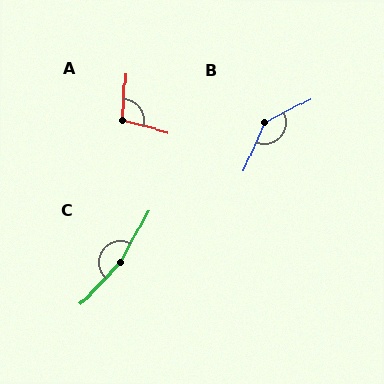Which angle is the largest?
C, at approximately 166 degrees.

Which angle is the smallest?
A, at approximately 101 degrees.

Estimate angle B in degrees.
Approximately 141 degrees.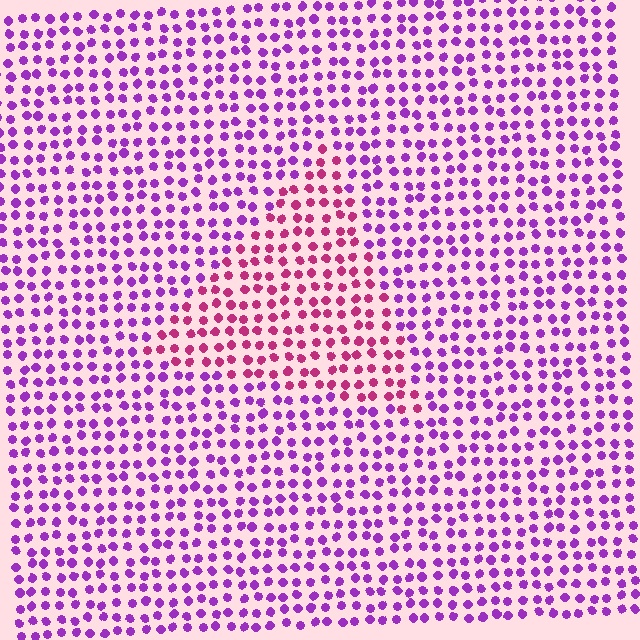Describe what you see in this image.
The image is filled with small purple elements in a uniform arrangement. A triangle-shaped region is visible where the elements are tinted to a slightly different hue, forming a subtle color boundary.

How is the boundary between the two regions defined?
The boundary is defined purely by a slight shift in hue (about 42 degrees). Spacing, size, and orientation are identical on both sides.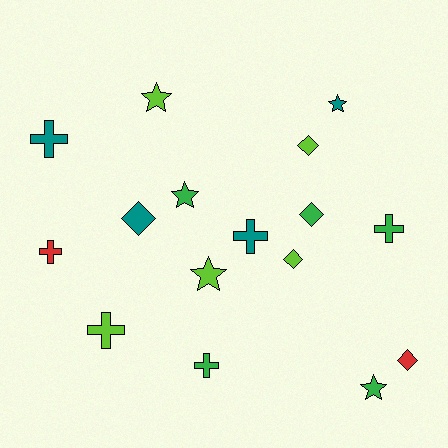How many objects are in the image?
There are 16 objects.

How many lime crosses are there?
There is 1 lime cross.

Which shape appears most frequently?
Cross, with 6 objects.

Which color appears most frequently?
Green, with 5 objects.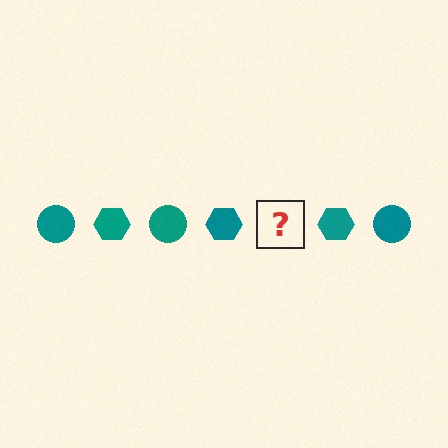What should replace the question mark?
The question mark should be replaced with a teal circle.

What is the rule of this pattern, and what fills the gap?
The rule is that the pattern cycles through circle, hexagon shapes in teal. The gap should be filled with a teal circle.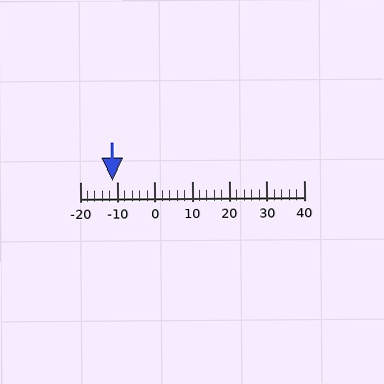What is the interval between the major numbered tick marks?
The major tick marks are spaced 10 units apart.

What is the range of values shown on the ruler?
The ruler shows values from -20 to 40.